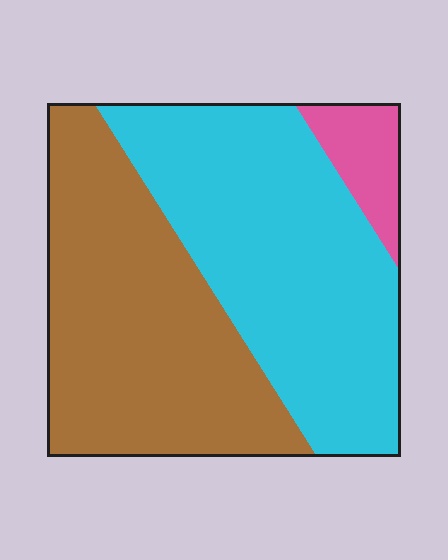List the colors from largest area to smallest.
From largest to smallest: cyan, brown, pink.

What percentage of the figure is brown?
Brown covers 45% of the figure.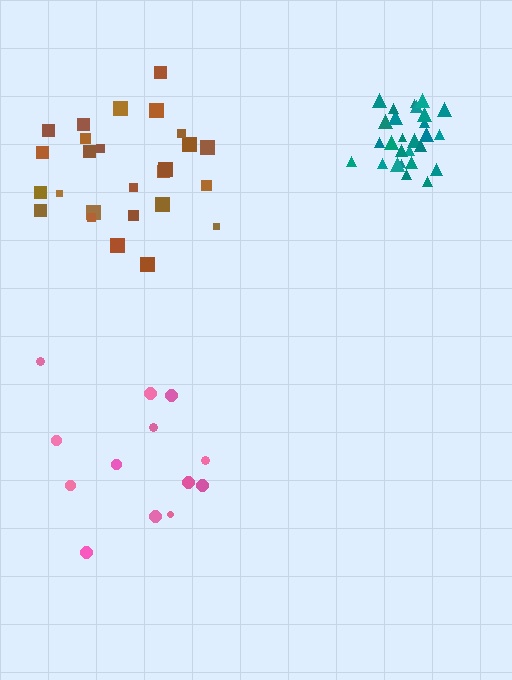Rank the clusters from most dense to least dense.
teal, brown, pink.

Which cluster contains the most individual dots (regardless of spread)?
Teal (29).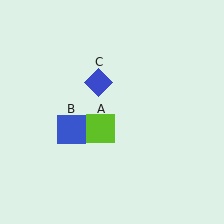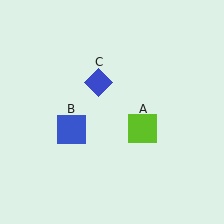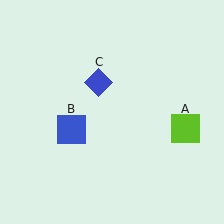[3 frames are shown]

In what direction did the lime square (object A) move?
The lime square (object A) moved right.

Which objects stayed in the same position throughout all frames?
Blue square (object B) and blue diamond (object C) remained stationary.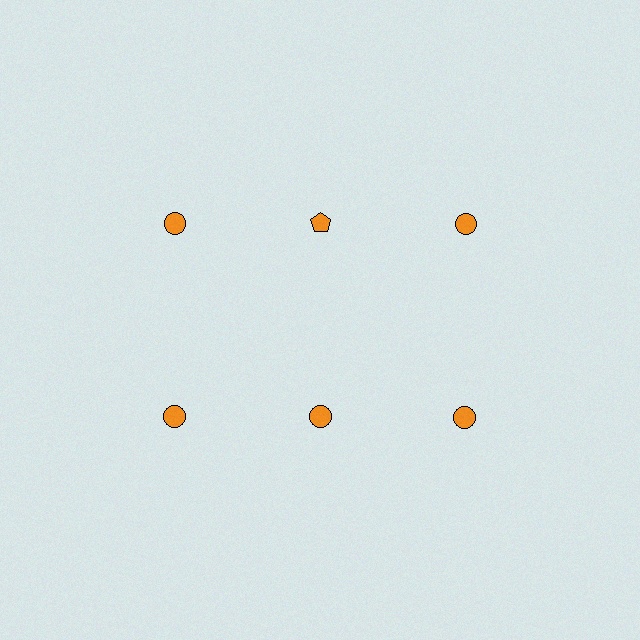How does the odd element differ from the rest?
It has a different shape: pentagon instead of circle.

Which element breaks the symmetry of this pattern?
The orange pentagon in the top row, second from left column breaks the symmetry. All other shapes are orange circles.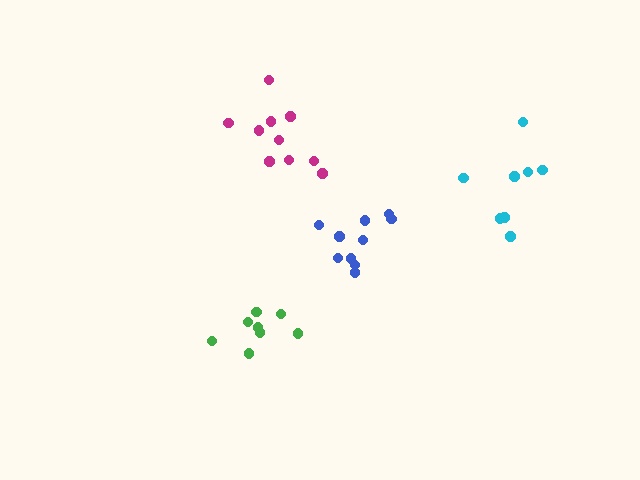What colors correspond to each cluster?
The clusters are colored: blue, magenta, cyan, green.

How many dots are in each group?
Group 1: 10 dots, Group 2: 10 dots, Group 3: 9 dots, Group 4: 8 dots (37 total).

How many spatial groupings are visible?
There are 4 spatial groupings.